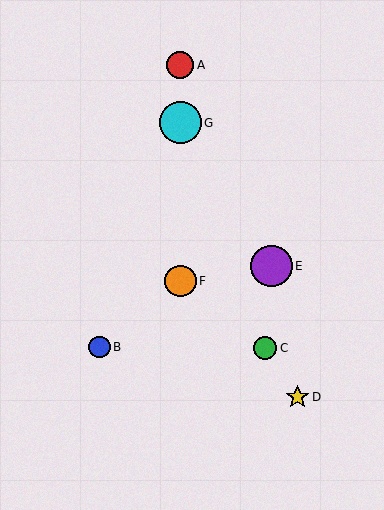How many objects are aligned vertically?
3 objects (A, F, G) are aligned vertically.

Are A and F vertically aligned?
Yes, both are at x≈180.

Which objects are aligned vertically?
Objects A, F, G are aligned vertically.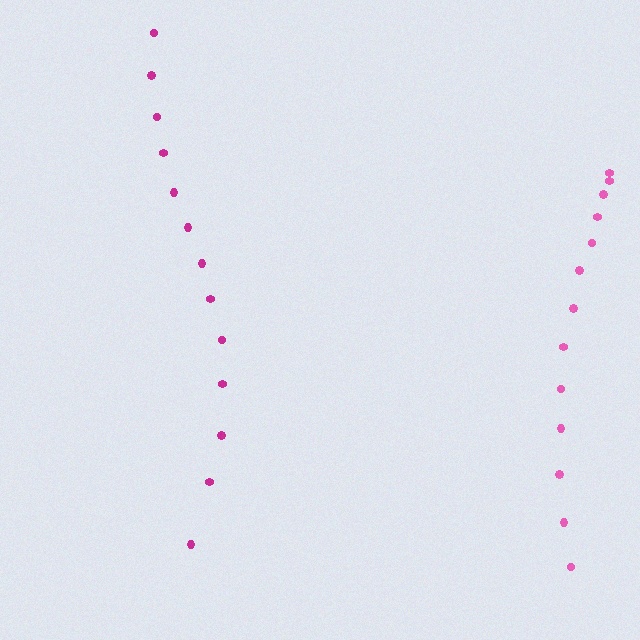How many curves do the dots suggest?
There are 2 distinct paths.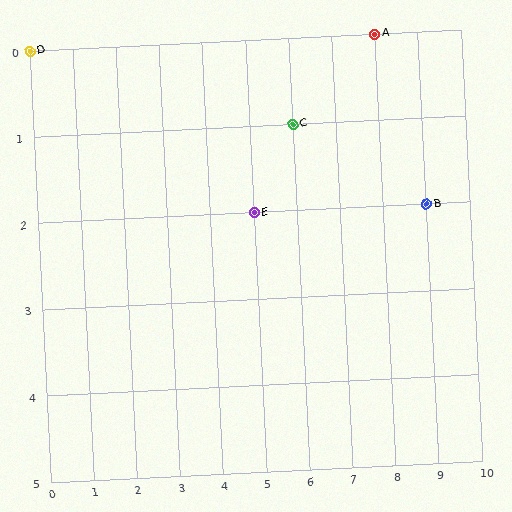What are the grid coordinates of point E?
Point E is at grid coordinates (5, 2).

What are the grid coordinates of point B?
Point B is at grid coordinates (9, 2).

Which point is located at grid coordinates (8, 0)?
Point A is at (8, 0).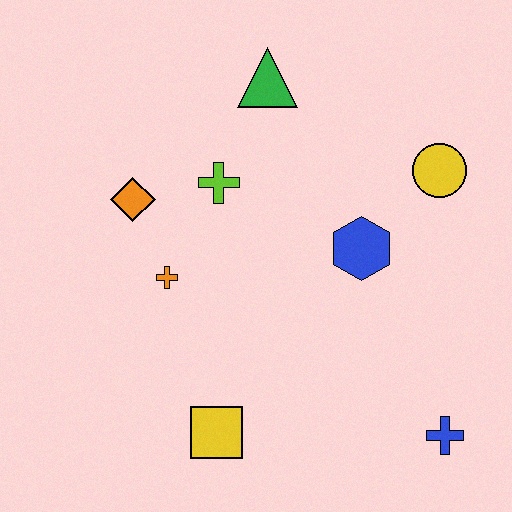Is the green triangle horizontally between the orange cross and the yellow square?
No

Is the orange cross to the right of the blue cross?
No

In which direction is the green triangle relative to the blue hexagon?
The green triangle is above the blue hexagon.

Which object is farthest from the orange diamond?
The blue cross is farthest from the orange diamond.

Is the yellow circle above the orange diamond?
Yes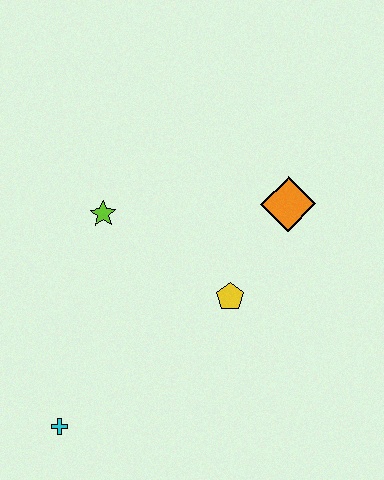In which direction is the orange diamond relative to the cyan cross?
The orange diamond is to the right of the cyan cross.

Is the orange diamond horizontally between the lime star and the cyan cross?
No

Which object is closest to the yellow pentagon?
The orange diamond is closest to the yellow pentagon.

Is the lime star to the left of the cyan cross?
No